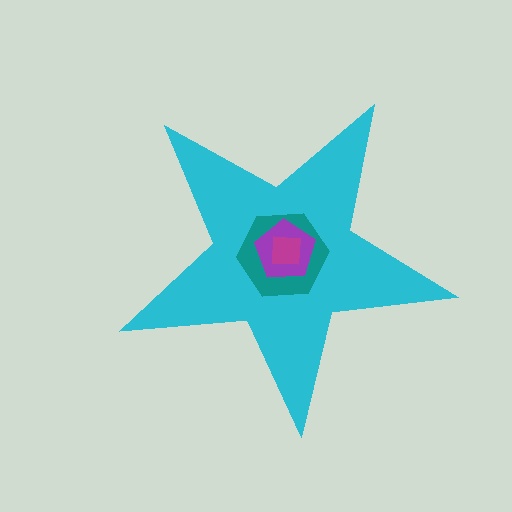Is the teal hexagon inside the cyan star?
Yes.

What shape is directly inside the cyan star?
The teal hexagon.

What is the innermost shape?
The magenta square.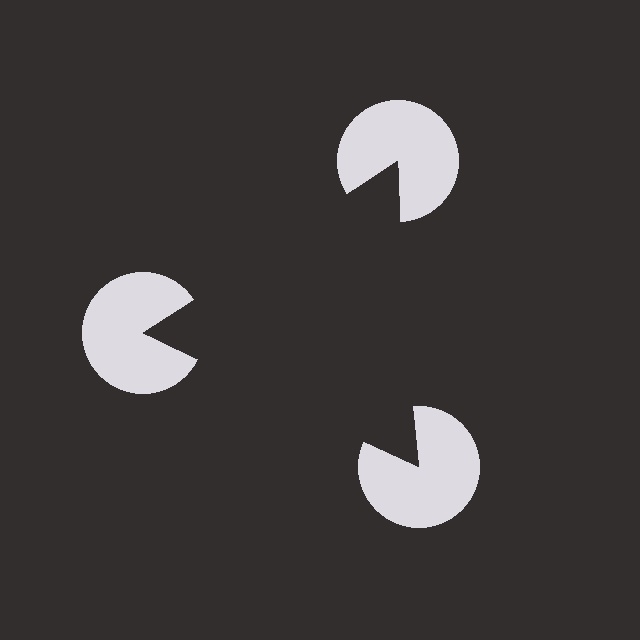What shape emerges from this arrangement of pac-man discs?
An illusory triangle — its edges are inferred from the aligned wedge cuts in the pac-man discs, not physically drawn.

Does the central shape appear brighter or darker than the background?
It typically appears slightly darker than the background, even though no actual brightness change is drawn.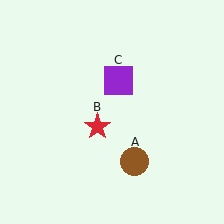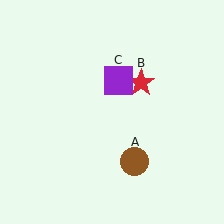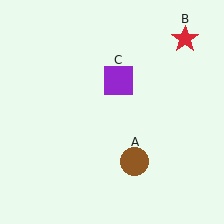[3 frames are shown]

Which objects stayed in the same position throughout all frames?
Brown circle (object A) and purple square (object C) remained stationary.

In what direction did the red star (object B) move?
The red star (object B) moved up and to the right.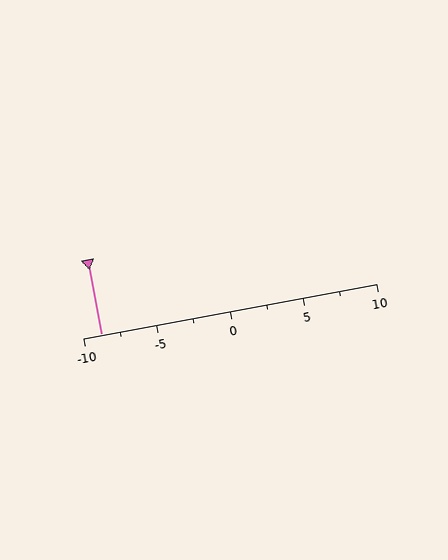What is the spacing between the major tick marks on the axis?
The major ticks are spaced 5 apart.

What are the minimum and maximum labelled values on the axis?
The axis runs from -10 to 10.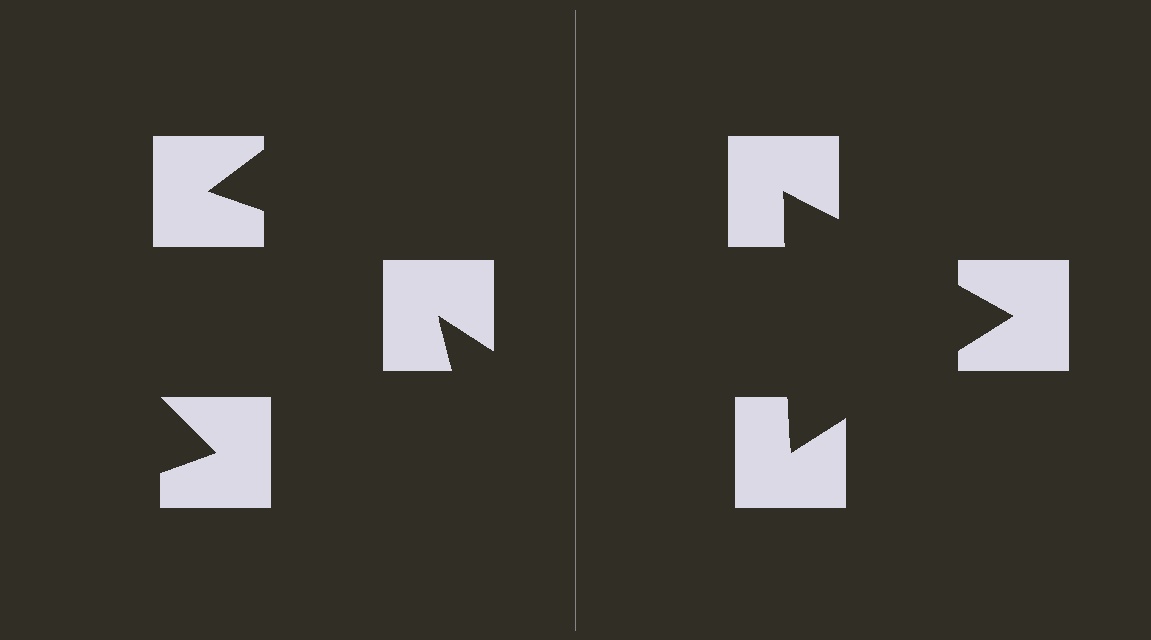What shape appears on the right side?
An illusory triangle.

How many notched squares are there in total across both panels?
6 — 3 on each side.